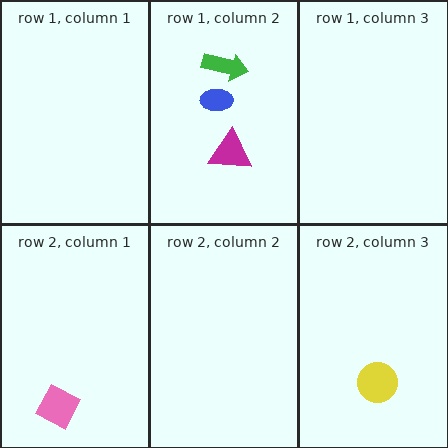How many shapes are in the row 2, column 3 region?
1.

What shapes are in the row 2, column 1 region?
The pink square.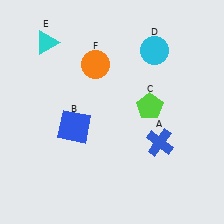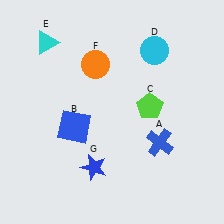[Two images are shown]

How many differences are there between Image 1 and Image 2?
There is 1 difference between the two images.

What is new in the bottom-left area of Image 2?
A blue star (G) was added in the bottom-left area of Image 2.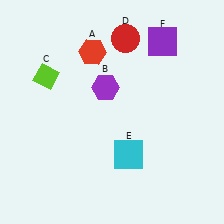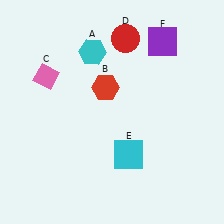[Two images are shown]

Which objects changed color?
A changed from red to cyan. B changed from purple to red. C changed from lime to pink.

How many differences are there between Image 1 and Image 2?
There are 3 differences between the two images.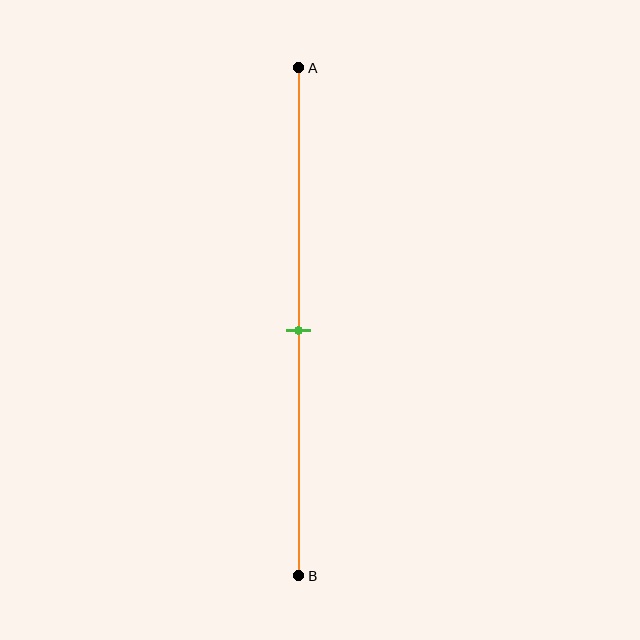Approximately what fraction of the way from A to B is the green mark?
The green mark is approximately 50% of the way from A to B.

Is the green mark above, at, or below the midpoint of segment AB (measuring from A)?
The green mark is approximately at the midpoint of segment AB.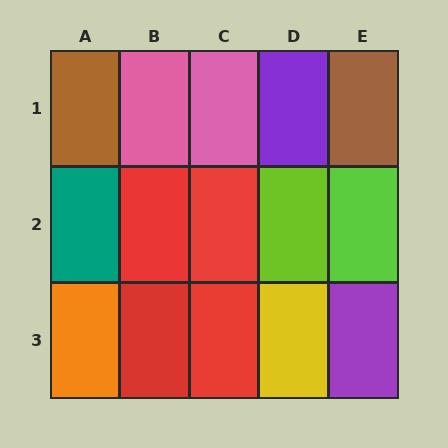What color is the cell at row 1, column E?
Brown.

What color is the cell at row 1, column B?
Pink.